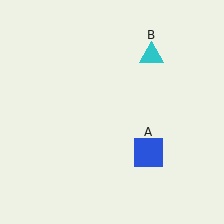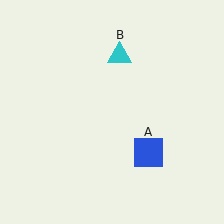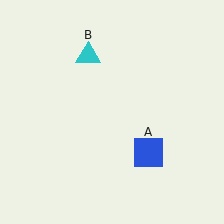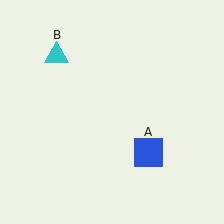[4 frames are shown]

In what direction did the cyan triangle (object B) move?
The cyan triangle (object B) moved left.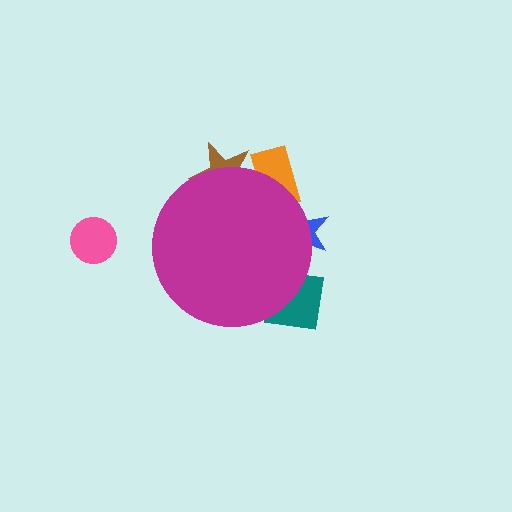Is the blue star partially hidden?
Yes, the blue star is partially hidden behind the magenta circle.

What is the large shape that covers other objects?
A magenta circle.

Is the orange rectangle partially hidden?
Yes, the orange rectangle is partially hidden behind the magenta circle.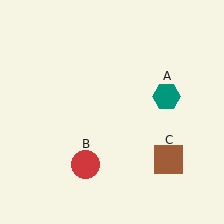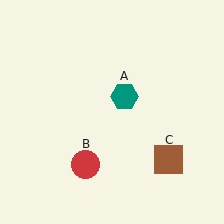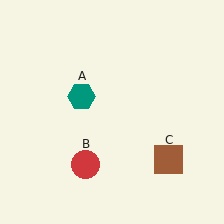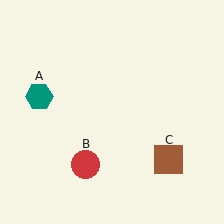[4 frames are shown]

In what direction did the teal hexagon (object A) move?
The teal hexagon (object A) moved left.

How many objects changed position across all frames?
1 object changed position: teal hexagon (object A).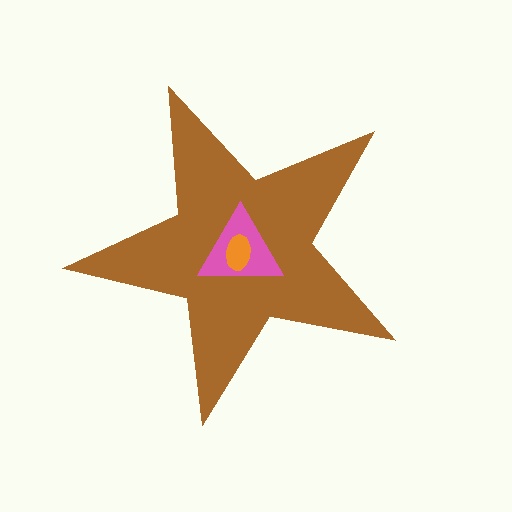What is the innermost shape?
The orange ellipse.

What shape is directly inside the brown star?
The pink triangle.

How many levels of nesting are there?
3.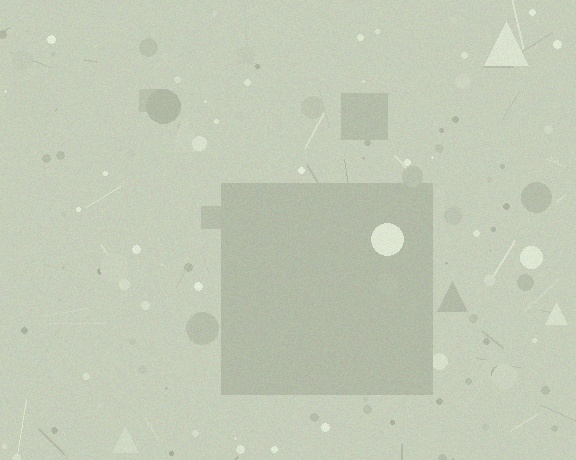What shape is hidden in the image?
A square is hidden in the image.